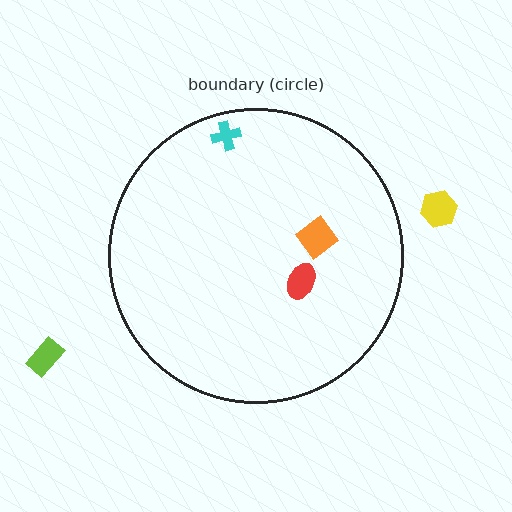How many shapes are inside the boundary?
3 inside, 2 outside.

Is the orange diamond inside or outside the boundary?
Inside.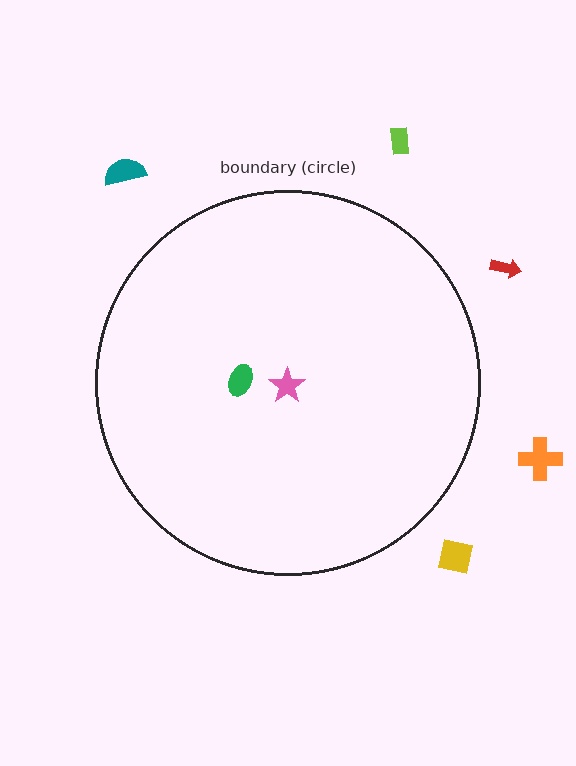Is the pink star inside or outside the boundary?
Inside.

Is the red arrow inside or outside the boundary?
Outside.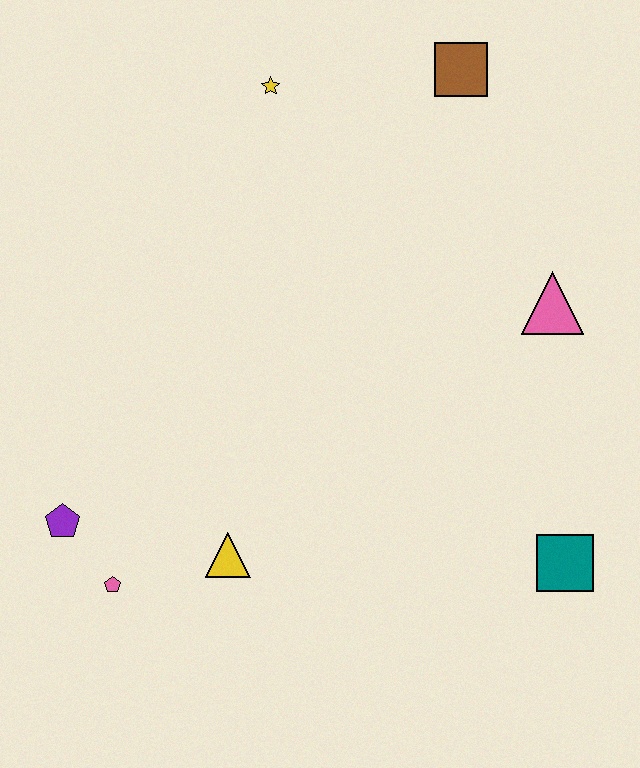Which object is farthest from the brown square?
The pink pentagon is farthest from the brown square.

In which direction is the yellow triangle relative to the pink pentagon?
The yellow triangle is to the right of the pink pentagon.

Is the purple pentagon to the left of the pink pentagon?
Yes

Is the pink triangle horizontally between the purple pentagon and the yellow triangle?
No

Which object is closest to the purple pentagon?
The pink pentagon is closest to the purple pentagon.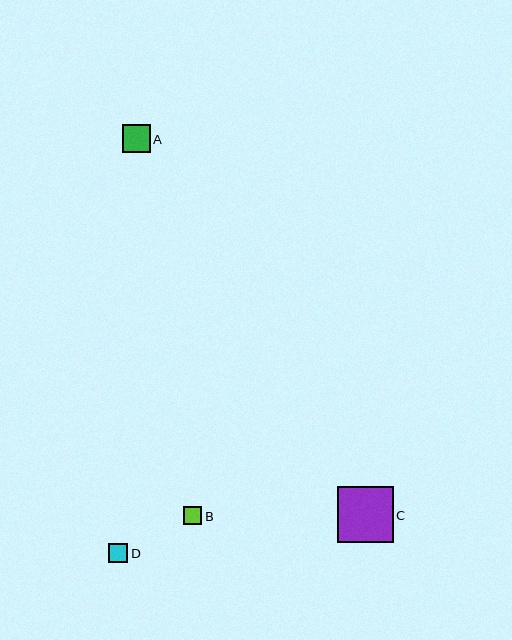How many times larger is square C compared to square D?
Square C is approximately 2.9 times the size of square D.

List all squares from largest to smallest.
From largest to smallest: C, A, D, B.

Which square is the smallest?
Square B is the smallest with a size of approximately 18 pixels.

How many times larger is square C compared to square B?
Square C is approximately 3.2 times the size of square B.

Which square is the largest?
Square C is the largest with a size of approximately 56 pixels.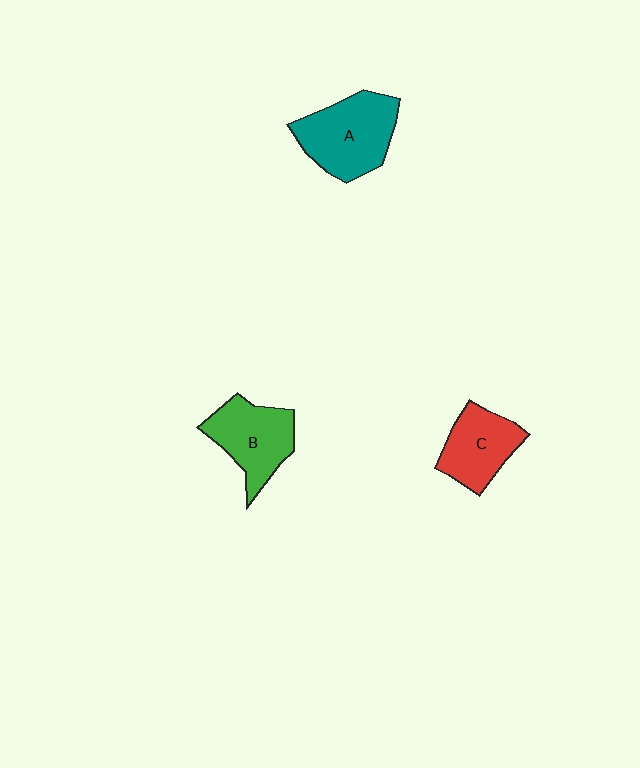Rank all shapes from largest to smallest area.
From largest to smallest: A (teal), B (green), C (red).